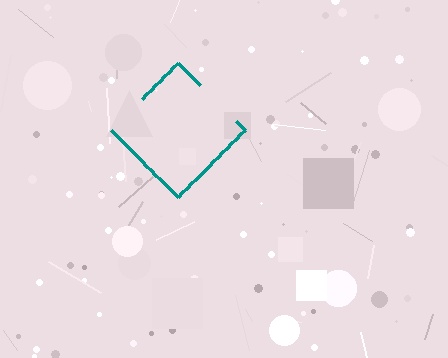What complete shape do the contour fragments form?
The contour fragments form a diamond.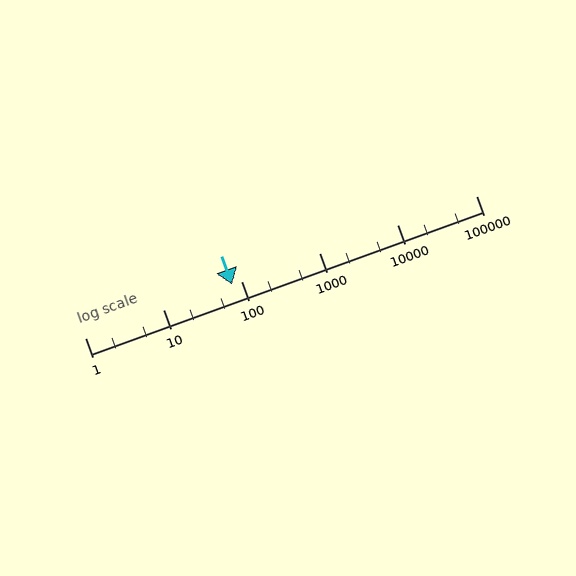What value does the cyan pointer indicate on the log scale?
The pointer indicates approximately 75.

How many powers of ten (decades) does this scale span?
The scale spans 5 decades, from 1 to 100000.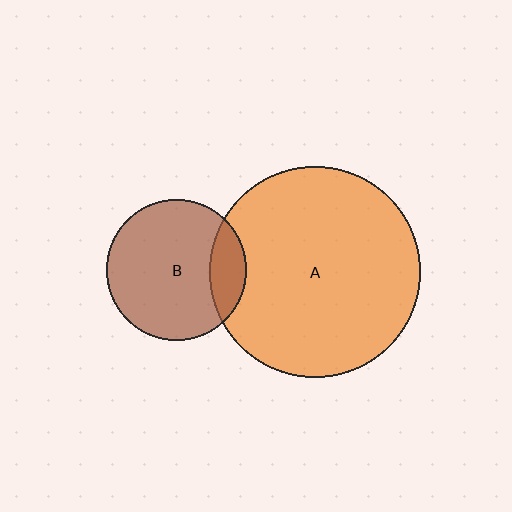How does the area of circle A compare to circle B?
Approximately 2.3 times.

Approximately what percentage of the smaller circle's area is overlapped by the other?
Approximately 15%.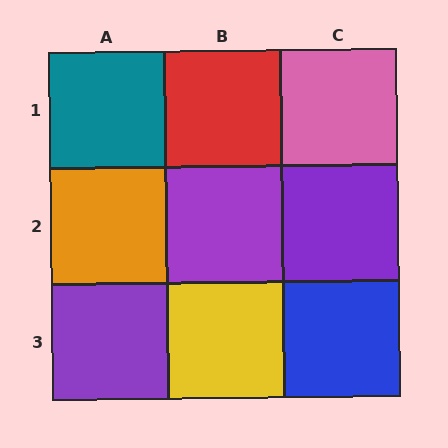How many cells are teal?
1 cell is teal.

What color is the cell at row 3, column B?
Yellow.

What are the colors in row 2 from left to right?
Orange, purple, purple.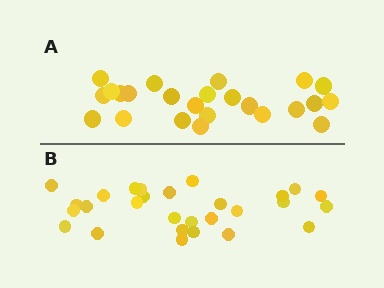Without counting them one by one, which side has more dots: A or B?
Region B (the bottom region) has more dots.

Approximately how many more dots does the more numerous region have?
Region B has about 4 more dots than region A.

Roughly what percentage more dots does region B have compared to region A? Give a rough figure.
About 15% more.